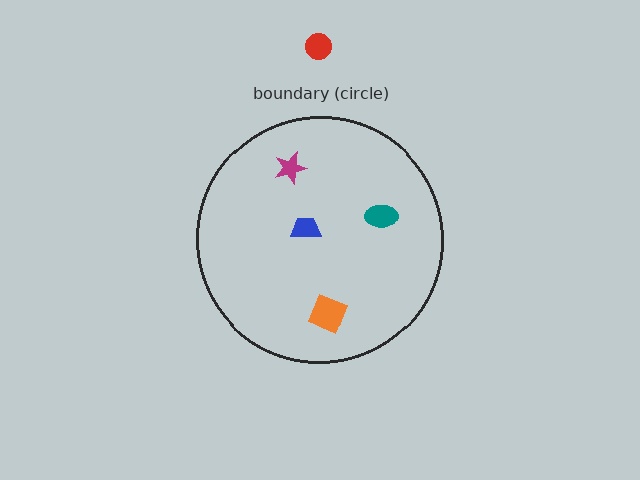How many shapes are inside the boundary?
4 inside, 1 outside.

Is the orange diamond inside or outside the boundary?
Inside.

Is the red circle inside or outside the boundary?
Outside.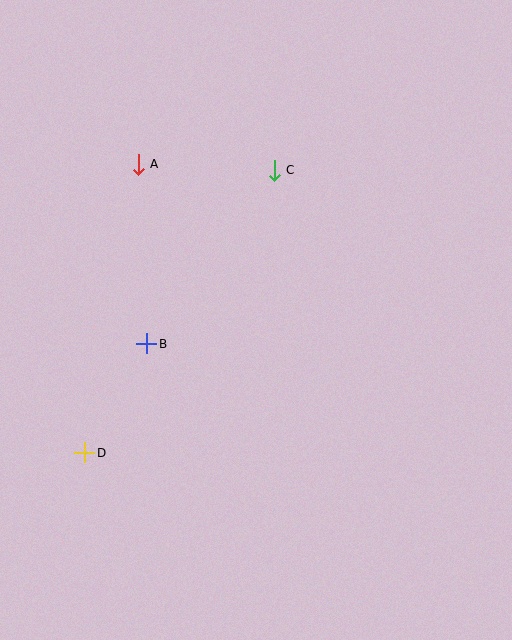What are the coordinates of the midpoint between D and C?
The midpoint between D and C is at (180, 311).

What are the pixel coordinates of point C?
Point C is at (274, 170).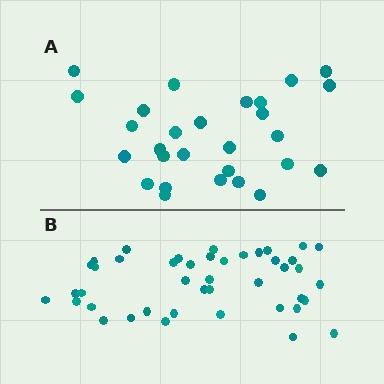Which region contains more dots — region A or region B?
Region B (the bottom region) has more dots.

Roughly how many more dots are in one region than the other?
Region B has approximately 15 more dots than region A.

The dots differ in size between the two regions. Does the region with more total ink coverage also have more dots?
No. Region A has more total ink coverage because its dots are larger, but region B actually contains more individual dots. Total area can be misleading — the number of items is what matters here.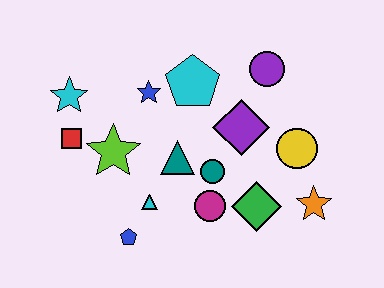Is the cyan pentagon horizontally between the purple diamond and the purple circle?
No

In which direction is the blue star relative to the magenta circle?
The blue star is above the magenta circle.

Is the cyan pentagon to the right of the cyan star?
Yes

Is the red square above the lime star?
Yes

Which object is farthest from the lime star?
The orange star is farthest from the lime star.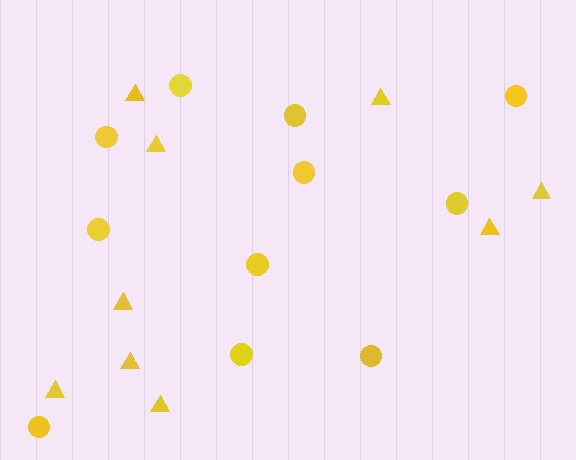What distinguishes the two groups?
There are 2 groups: one group of triangles (9) and one group of circles (11).